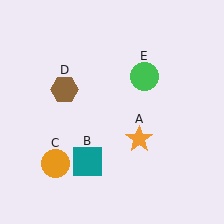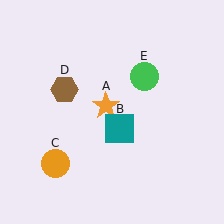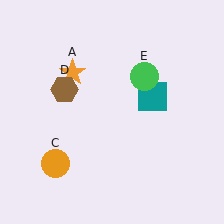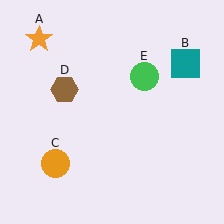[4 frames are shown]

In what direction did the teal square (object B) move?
The teal square (object B) moved up and to the right.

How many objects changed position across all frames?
2 objects changed position: orange star (object A), teal square (object B).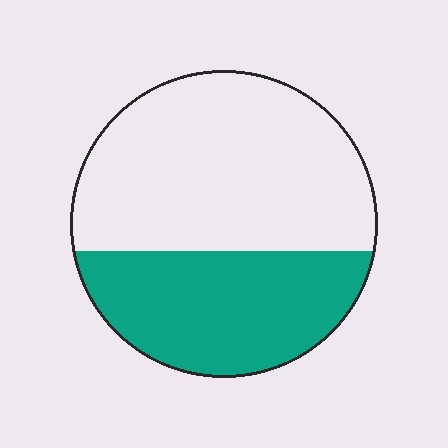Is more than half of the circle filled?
No.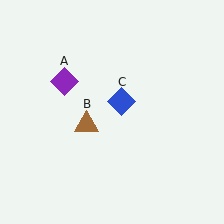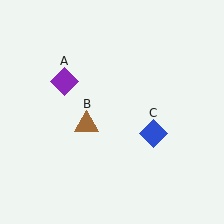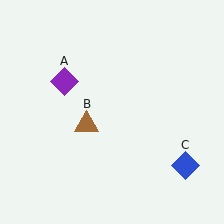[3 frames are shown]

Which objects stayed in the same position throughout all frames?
Purple diamond (object A) and brown triangle (object B) remained stationary.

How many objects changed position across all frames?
1 object changed position: blue diamond (object C).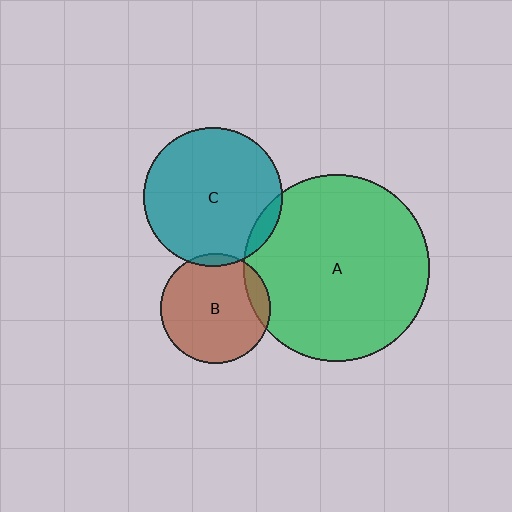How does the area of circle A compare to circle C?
Approximately 1.8 times.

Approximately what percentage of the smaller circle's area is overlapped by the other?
Approximately 5%.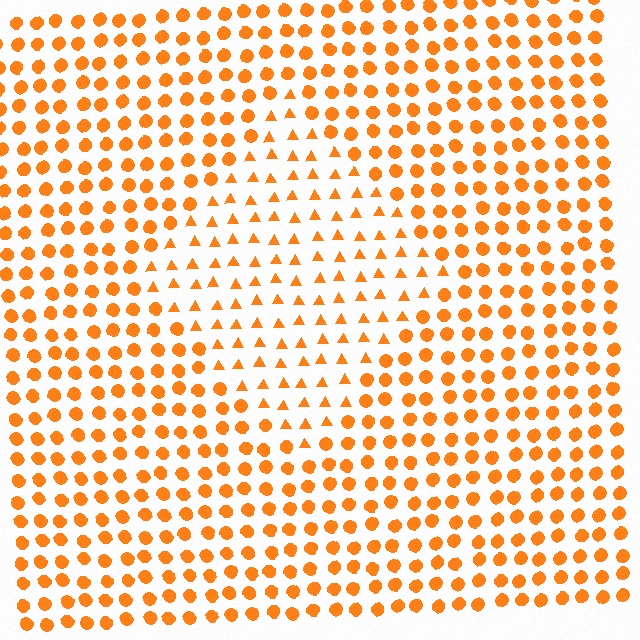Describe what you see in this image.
The image is filled with small orange elements arranged in a uniform grid. A diamond-shaped region contains triangles, while the surrounding area contains circles. The boundary is defined purely by the change in element shape.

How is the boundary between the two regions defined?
The boundary is defined by a change in element shape: triangles inside vs. circles outside. All elements share the same color and spacing.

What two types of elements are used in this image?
The image uses triangles inside the diamond region and circles outside it.